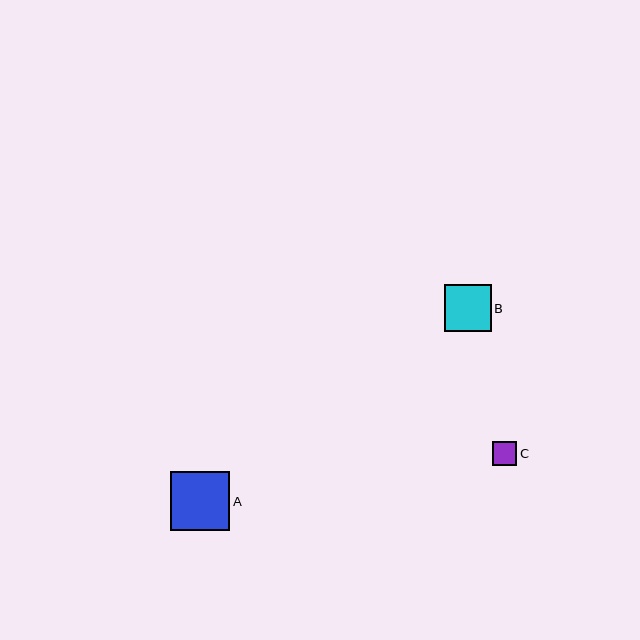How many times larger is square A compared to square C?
Square A is approximately 2.5 times the size of square C.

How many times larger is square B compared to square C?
Square B is approximately 1.9 times the size of square C.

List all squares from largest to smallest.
From largest to smallest: A, B, C.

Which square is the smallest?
Square C is the smallest with a size of approximately 24 pixels.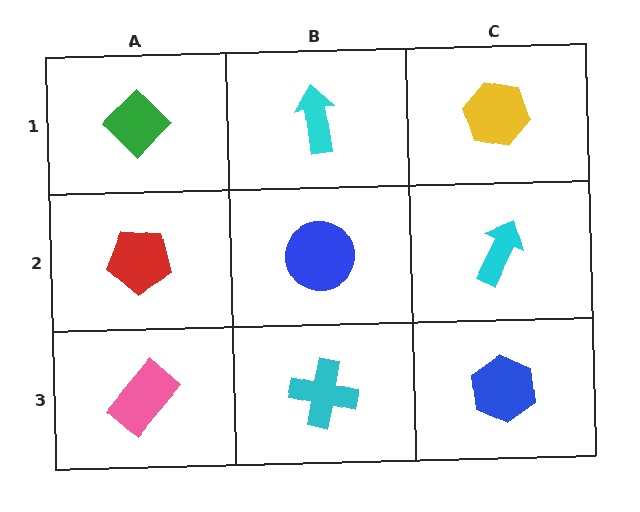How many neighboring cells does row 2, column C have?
3.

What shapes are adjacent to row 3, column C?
A cyan arrow (row 2, column C), a cyan cross (row 3, column B).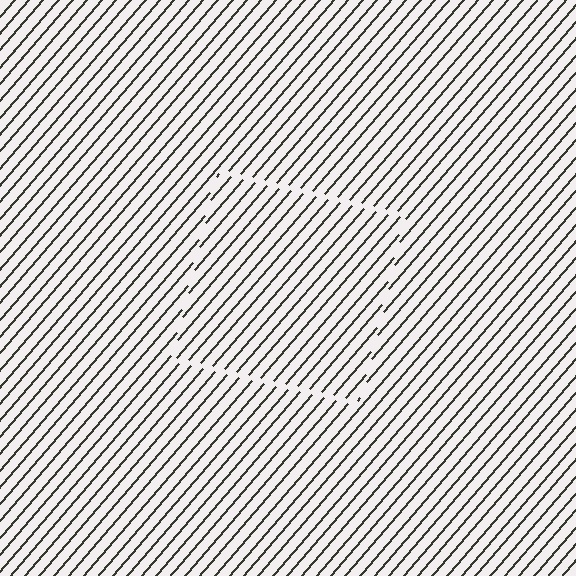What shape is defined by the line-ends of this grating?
An illusory square. The interior of the shape contains the same grating, shifted by half a period — the contour is defined by the phase discontinuity where line-ends from the inner and outer gratings abut.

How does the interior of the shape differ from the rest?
The interior of the shape contains the same grating, shifted by half a period — the contour is defined by the phase discontinuity where line-ends from the inner and outer gratings abut.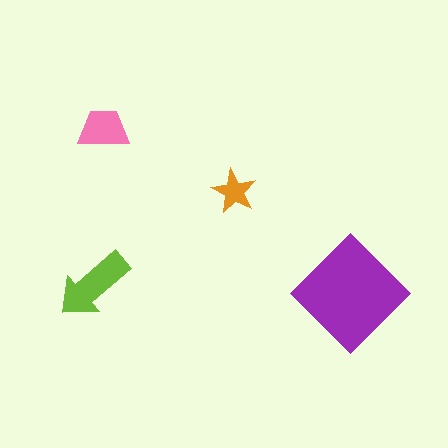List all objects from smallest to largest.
The orange star, the pink trapezoid, the lime arrow, the purple diamond.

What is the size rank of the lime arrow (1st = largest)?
2nd.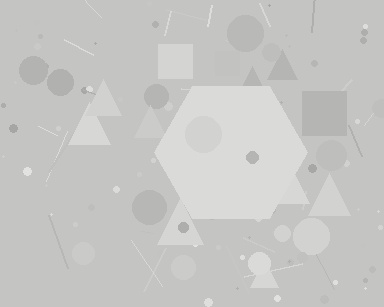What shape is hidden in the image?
A hexagon is hidden in the image.